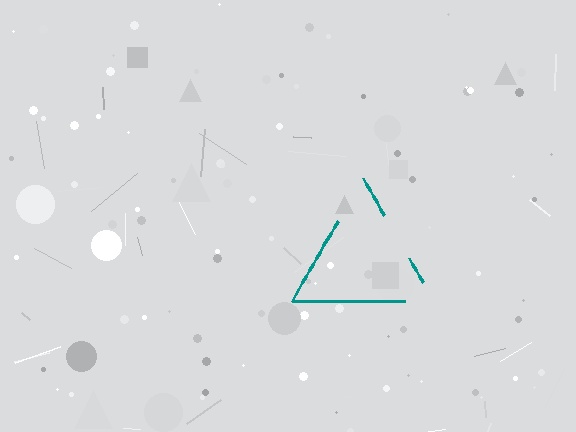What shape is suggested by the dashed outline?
The dashed outline suggests a triangle.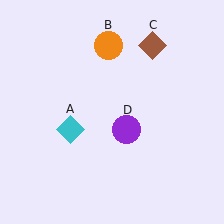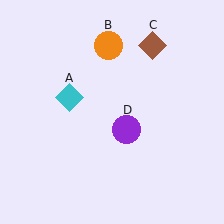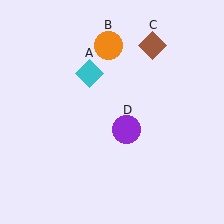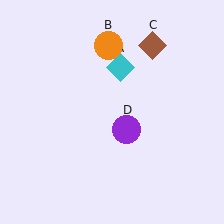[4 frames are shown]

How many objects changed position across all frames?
1 object changed position: cyan diamond (object A).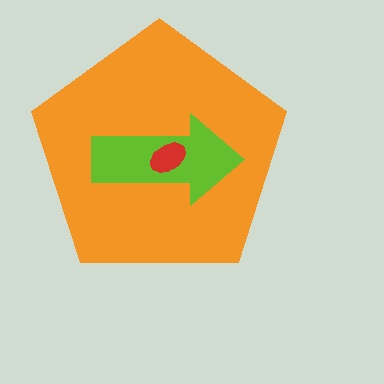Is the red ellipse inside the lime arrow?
Yes.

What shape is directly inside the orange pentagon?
The lime arrow.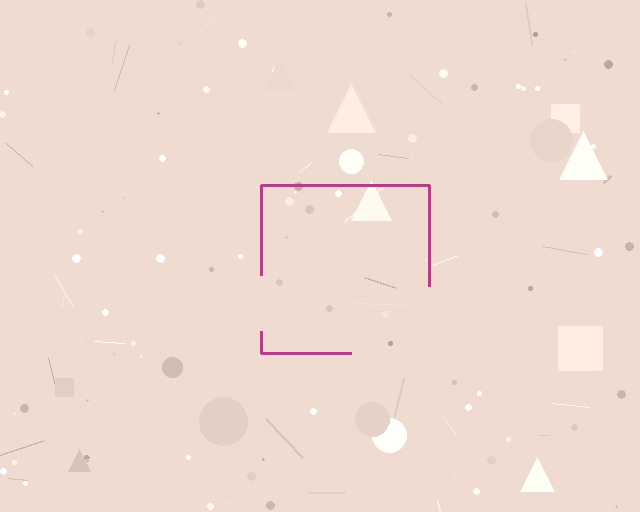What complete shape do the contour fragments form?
The contour fragments form a square.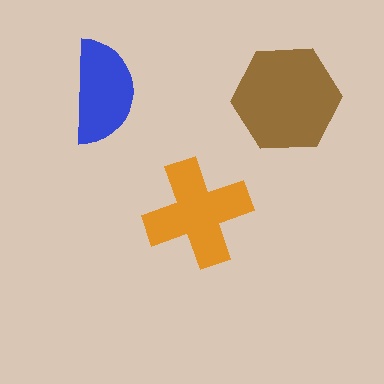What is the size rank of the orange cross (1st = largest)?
2nd.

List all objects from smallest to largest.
The blue semicircle, the orange cross, the brown hexagon.